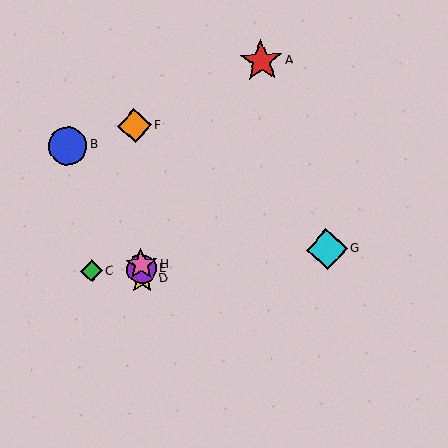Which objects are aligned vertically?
Objects D, E, F, H are aligned vertically.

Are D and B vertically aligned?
No, D is at x≈142 and B is at x≈68.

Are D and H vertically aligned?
Yes, both are at x≈142.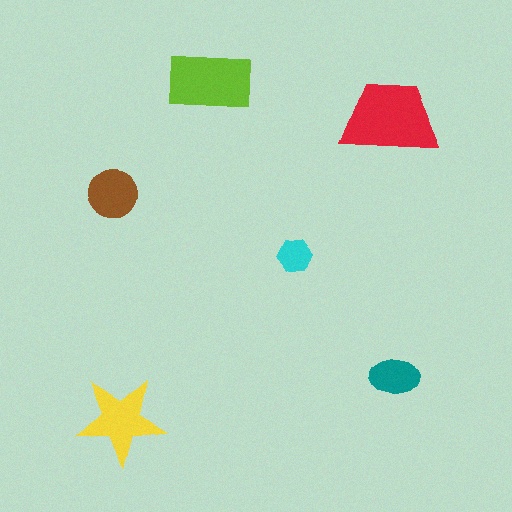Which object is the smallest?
The cyan hexagon.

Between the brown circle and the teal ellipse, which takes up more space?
The brown circle.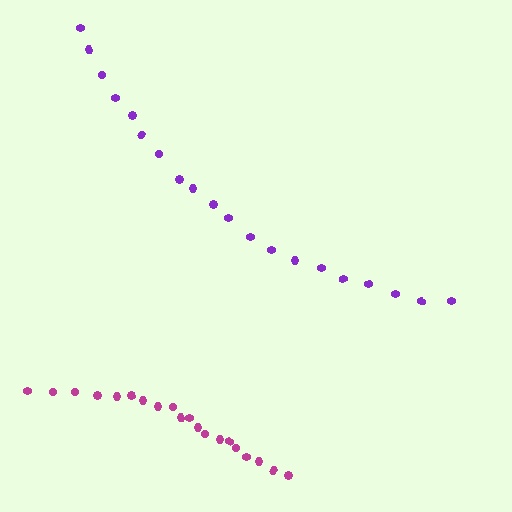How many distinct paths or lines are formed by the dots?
There are 2 distinct paths.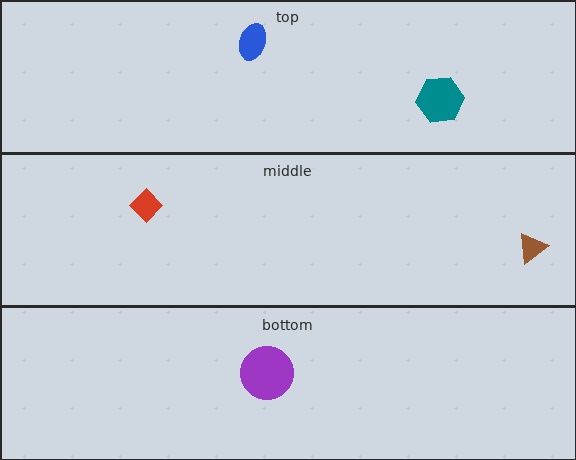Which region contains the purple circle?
The bottom region.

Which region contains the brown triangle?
The middle region.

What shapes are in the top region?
The blue ellipse, the teal hexagon.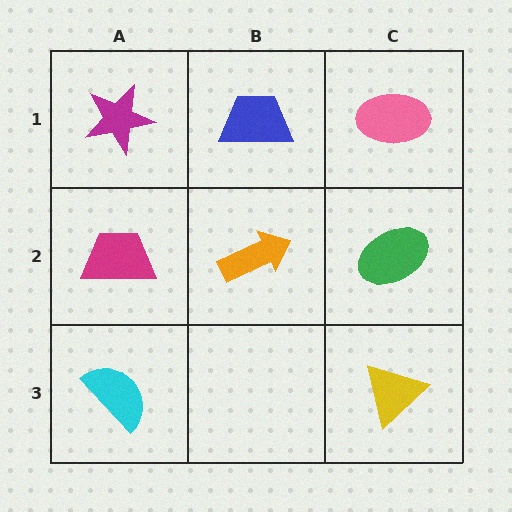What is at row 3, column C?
A yellow triangle.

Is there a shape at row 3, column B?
No, that cell is empty.